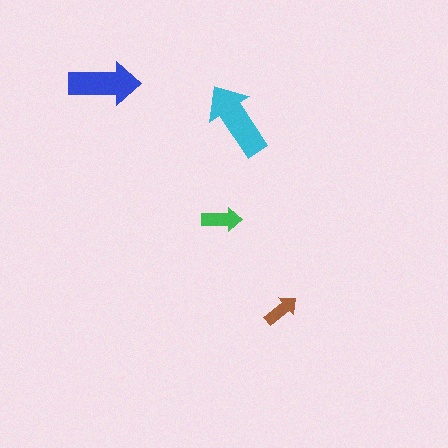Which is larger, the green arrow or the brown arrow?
The green one.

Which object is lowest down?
The brown arrow is bottommost.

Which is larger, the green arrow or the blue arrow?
The blue one.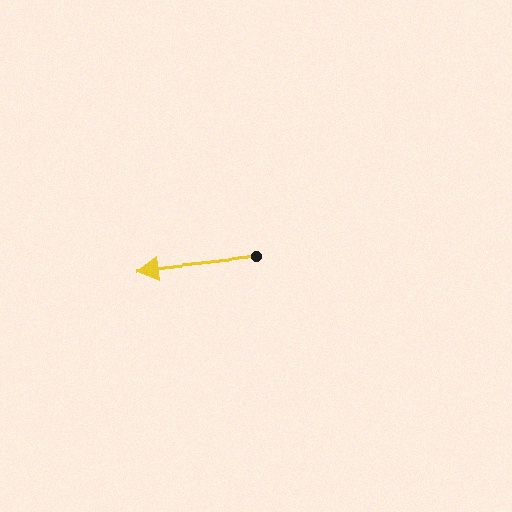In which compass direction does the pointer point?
West.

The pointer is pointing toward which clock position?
Roughly 9 o'clock.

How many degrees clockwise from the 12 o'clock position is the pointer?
Approximately 264 degrees.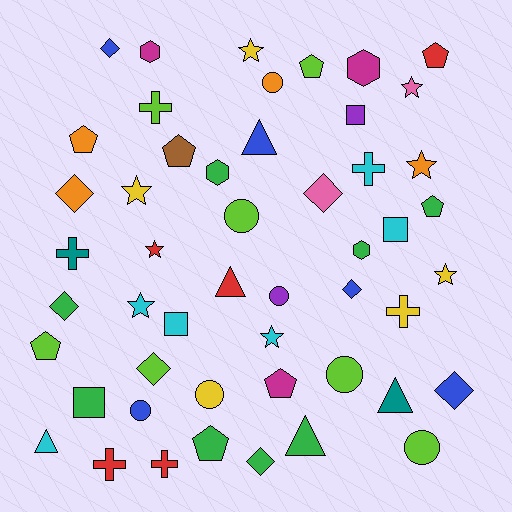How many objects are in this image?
There are 50 objects.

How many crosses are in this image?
There are 6 crosses.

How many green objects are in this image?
There are 8 green objects.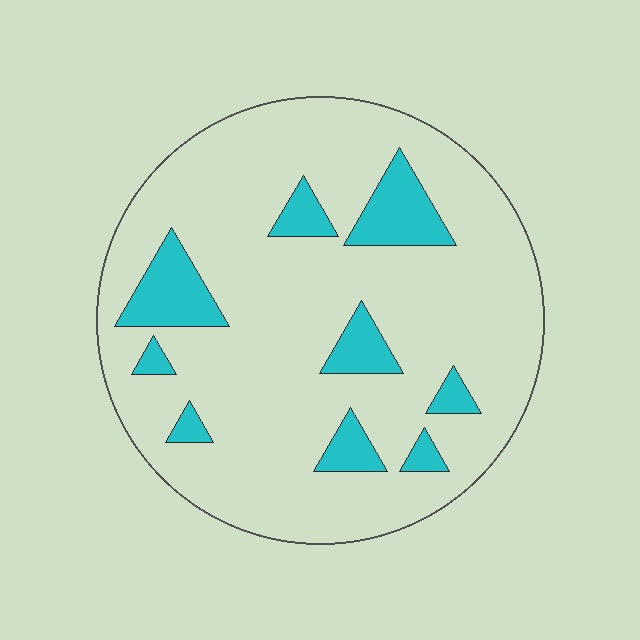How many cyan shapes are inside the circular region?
9.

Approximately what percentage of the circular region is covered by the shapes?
Approximately 15%.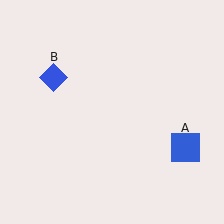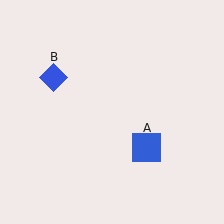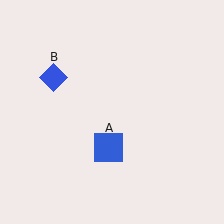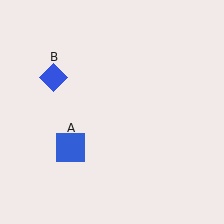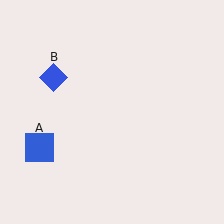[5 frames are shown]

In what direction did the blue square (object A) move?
The blue square (object A) moved left.